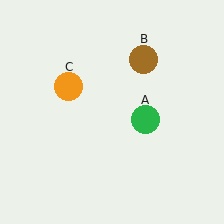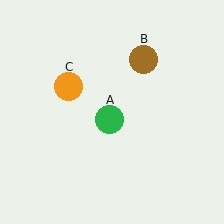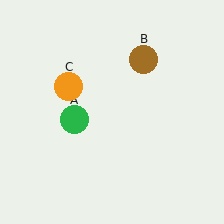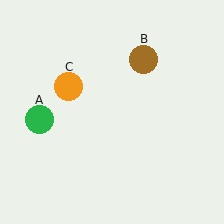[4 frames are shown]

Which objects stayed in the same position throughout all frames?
Brown circle (object B) and orange circle (object C) remained stationary.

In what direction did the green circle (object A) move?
The green circle (object A) moved left.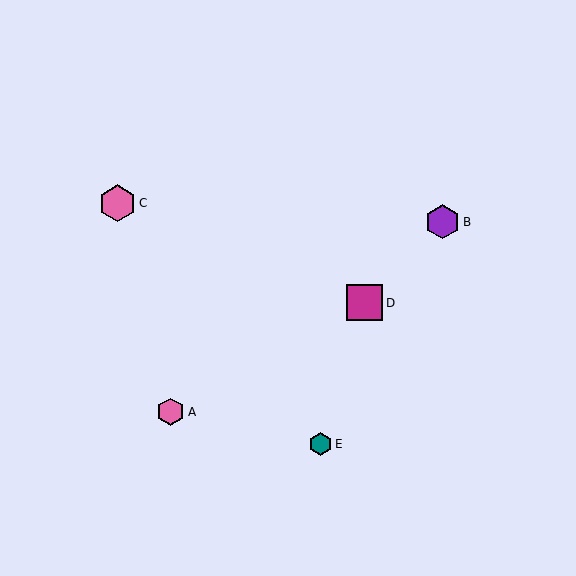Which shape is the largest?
The pink hexagon (labeled C) is the largest.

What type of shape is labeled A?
Shape A is a pink hexagon.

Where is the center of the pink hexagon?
The center of the pink hexagon is at (171, 412).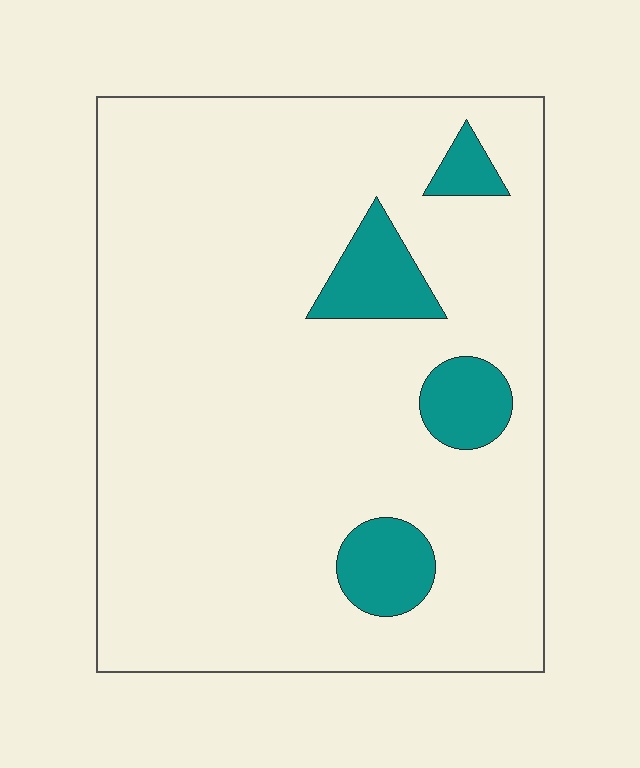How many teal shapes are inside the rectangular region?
4.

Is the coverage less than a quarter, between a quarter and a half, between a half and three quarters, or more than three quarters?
Less than a quarter.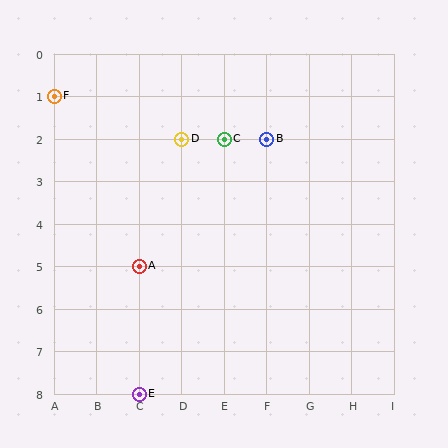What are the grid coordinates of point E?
Point E is at grid coordinates (C, 8).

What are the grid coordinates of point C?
Point C is at grid coordinates (E, 2).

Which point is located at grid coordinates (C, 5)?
Point A is at (C, 5).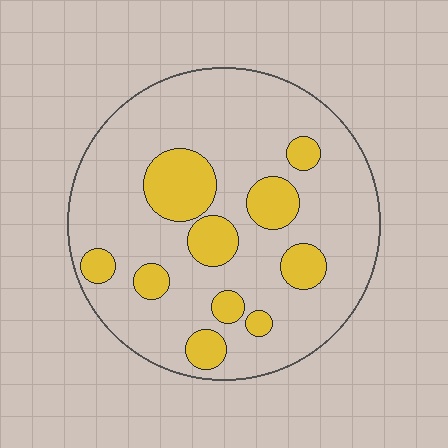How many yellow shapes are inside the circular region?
10.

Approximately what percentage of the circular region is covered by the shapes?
Approximately 20%.